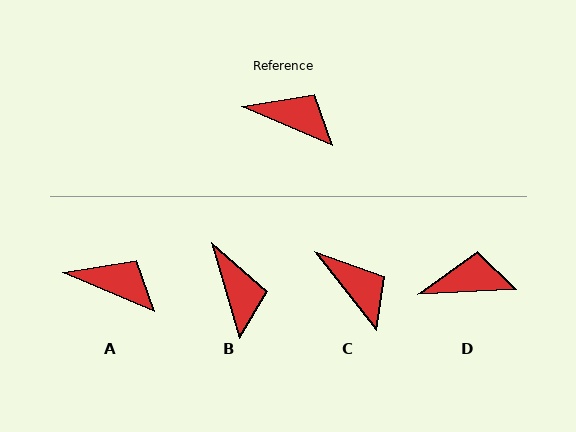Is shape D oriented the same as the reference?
No, it is off by about 26 degrees.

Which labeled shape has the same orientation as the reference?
A.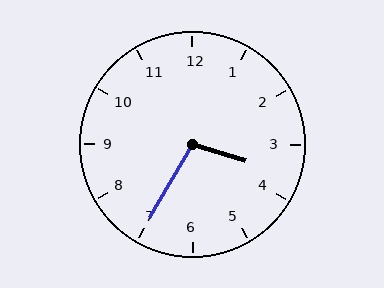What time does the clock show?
3:35.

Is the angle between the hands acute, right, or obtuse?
It is obtuse.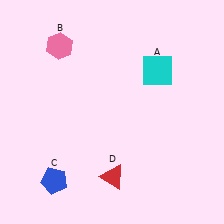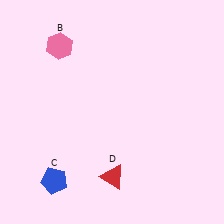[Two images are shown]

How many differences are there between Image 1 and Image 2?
There is 1 difference between the two images.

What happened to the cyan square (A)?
The cyan square (A) was removed in Image 2. It was in the top-right area of Image 1.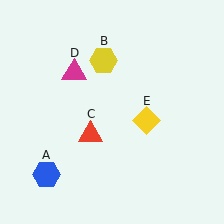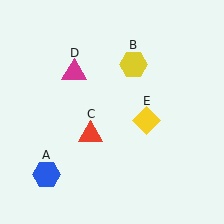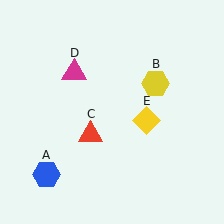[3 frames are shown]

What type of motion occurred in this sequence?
The yellow hexagon (object B) rotated clockwise around the center of the scene.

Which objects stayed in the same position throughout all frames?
Blue hexagon (object A) and red triangle (object C) and magenta triangle (object D) and yellow diamond (object E) remained stationary.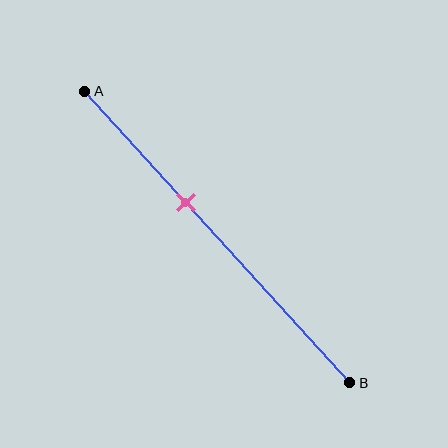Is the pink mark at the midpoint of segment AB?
No, the mark is at about 40% from A, not at the 50% midpoint.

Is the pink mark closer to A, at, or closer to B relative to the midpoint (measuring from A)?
The pink mark is closer to point A than the midpoint of segment AB.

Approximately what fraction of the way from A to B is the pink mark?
The pink mark is approximately 40% of the way from A to B.